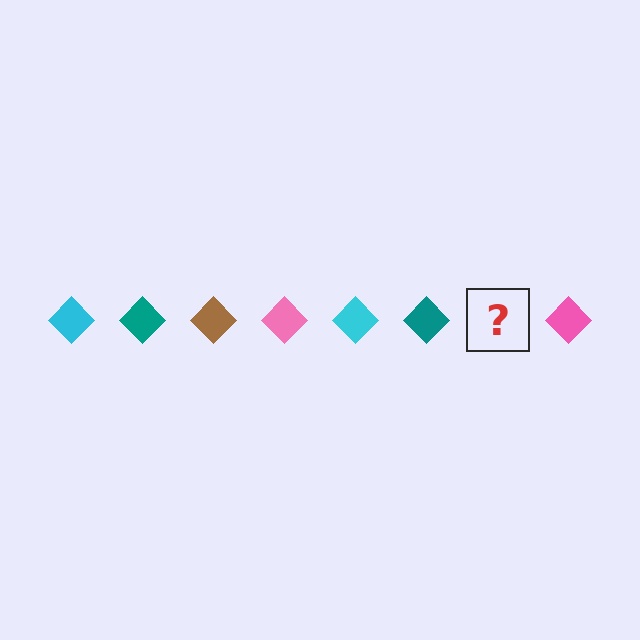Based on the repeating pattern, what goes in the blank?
The blank should be a brown diamond.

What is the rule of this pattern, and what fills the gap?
The rule is that the pattern cycles through cyan, teal, brown, pink diamonds. The gap should be filled with a brown diamond.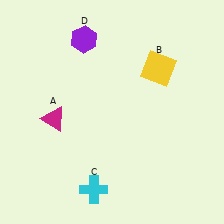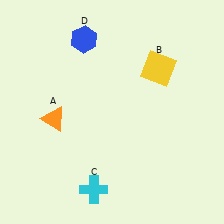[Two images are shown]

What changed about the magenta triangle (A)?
In Image 1, A is magenta. In Image 2, it changed to orange.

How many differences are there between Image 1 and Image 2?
There are 2 differences between the two images.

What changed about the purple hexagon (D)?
In Image 1, D is purple. In Image 2, it changed to blue.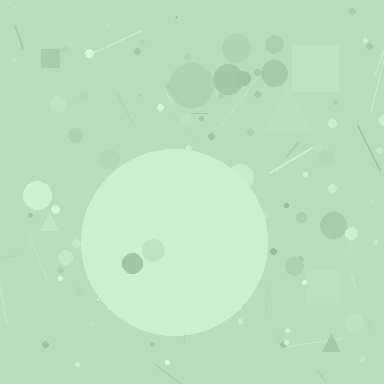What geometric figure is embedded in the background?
A circle is embedded in the background.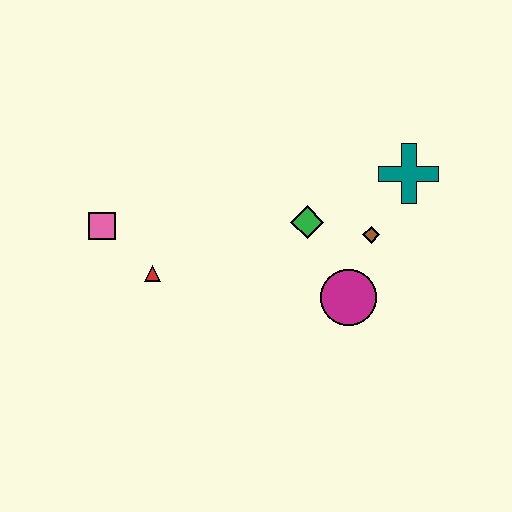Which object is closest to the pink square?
The red triangle is closest to the pink square.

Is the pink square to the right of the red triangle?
No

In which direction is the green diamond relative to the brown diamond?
The green diamond is to the left of the brown diamond.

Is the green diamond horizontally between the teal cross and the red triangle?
Yes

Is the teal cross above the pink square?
Yes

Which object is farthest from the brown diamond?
The pink square is farthest from the brown diamond.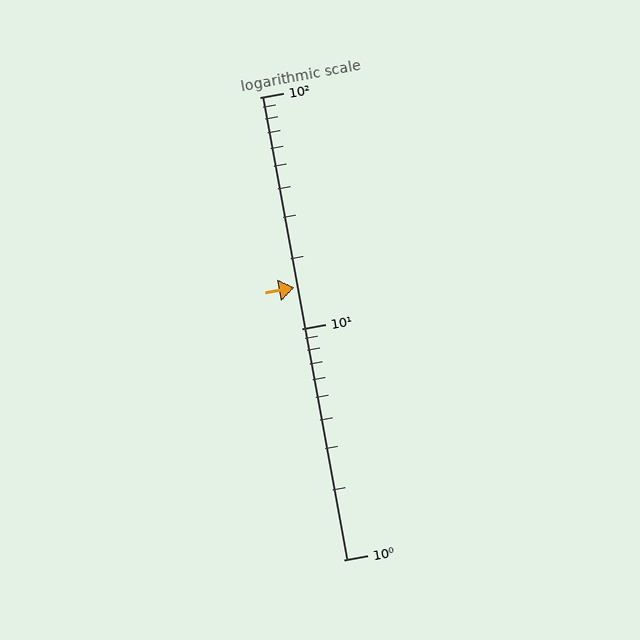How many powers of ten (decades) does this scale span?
The scale spans 2 decades, from 1 to 100.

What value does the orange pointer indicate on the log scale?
The pointer indicates approximately 15.